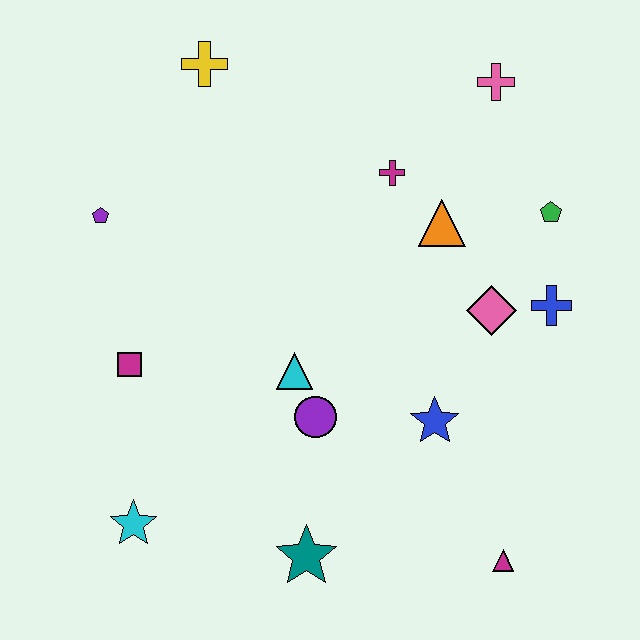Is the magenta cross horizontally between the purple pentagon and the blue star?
Yes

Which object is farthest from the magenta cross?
The cyan star is farthest from the magenta cross.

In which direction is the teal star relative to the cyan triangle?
The teal star is below the cyan triangle.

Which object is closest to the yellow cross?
The purple pentagon is closest to the yellow cross.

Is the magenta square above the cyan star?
Yes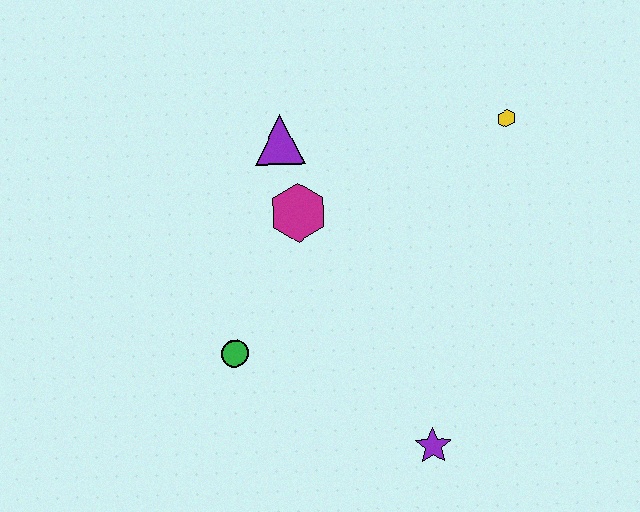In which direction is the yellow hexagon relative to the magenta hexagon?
The yellow hexagon is to the right of the magenta hexagon.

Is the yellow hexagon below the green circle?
No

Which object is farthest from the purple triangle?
The purple star is farthest from the purple triangle.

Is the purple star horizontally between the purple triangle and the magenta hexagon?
No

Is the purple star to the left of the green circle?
No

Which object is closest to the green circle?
The magenta hexagon is closest to the green circle.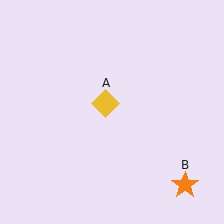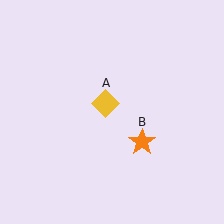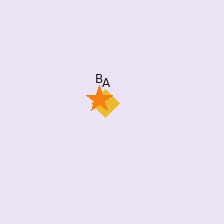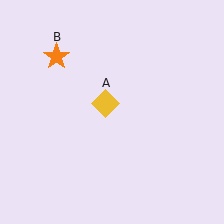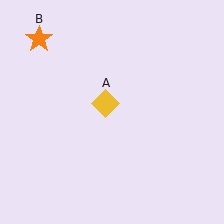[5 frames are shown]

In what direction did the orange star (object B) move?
The orange star (object B) moved up and to the left.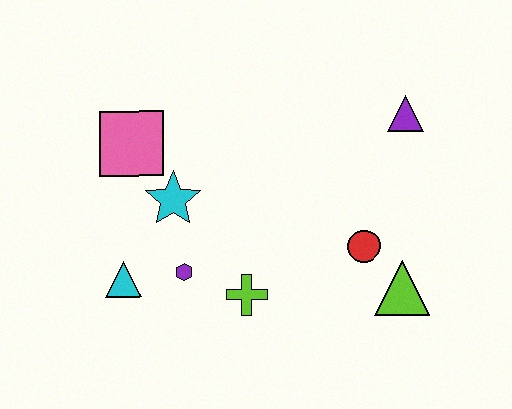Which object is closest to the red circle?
The lime triangle is closest to the red circle.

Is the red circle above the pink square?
No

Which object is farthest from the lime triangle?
The pink square is farthest from the lime triangle.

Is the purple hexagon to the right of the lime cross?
No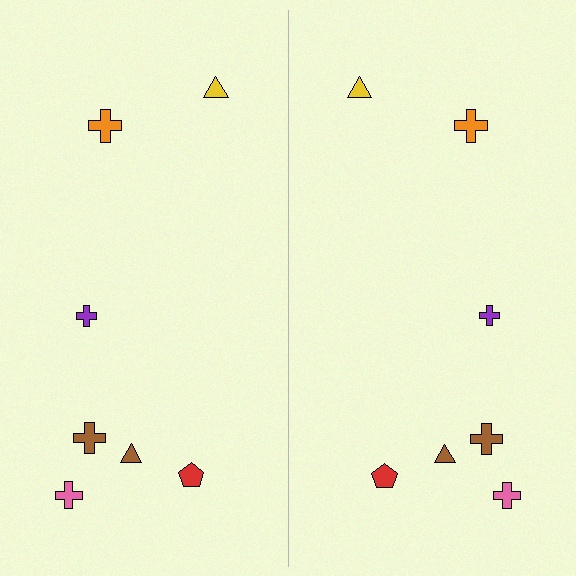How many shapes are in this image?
There are 14 shapes in this image.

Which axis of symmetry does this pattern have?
The pattern has a vertical axis of symmetry running through the center of the image.